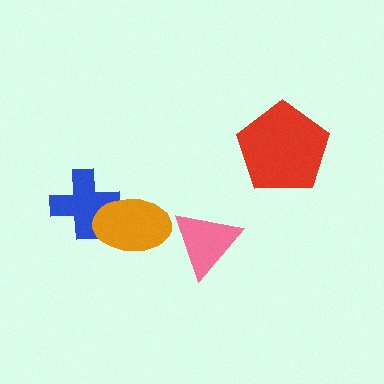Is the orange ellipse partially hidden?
No, no other shape covers it.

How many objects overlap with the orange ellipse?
1 object overlaps with the orange ellipse.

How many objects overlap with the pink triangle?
0 objects overlap with the pink triangle.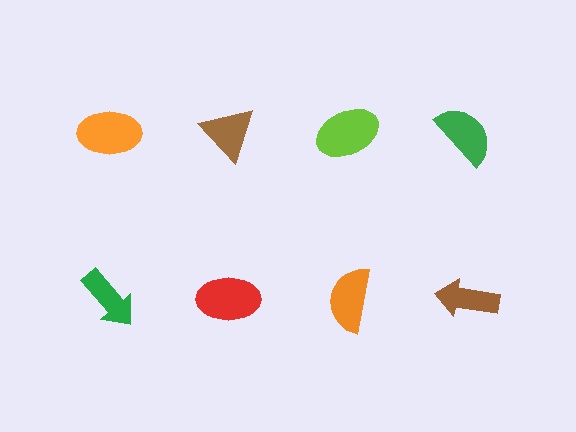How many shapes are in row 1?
4 shapes.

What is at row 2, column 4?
A brown arrow.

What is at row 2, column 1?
A green arrow.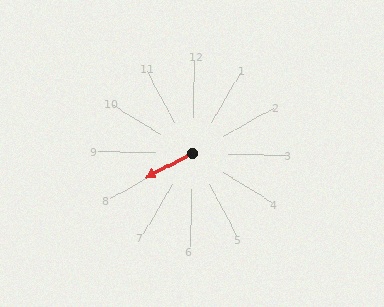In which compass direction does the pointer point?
Southwest.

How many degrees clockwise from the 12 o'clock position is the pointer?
Approximately 242 degrees.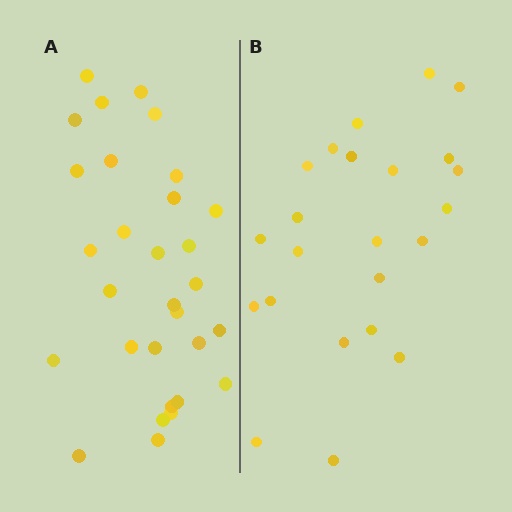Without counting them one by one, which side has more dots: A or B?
Region A (the left region) has more dots.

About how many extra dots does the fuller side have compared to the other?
Region A has roughly 8 or so more dots than region B.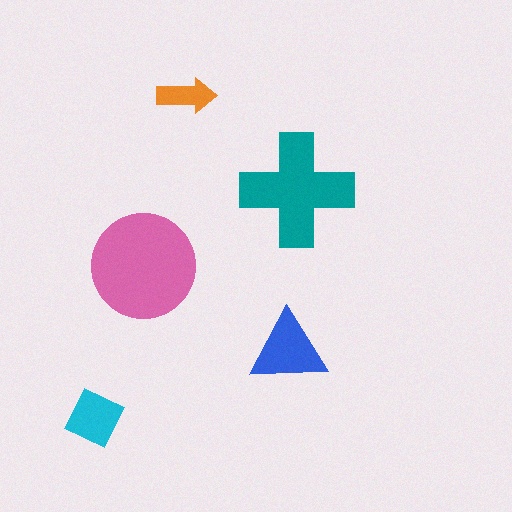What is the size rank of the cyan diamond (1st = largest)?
4th.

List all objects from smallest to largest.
The orange arrow, the cyan diamond, the blue triangle, the teal cross, the pink circle.